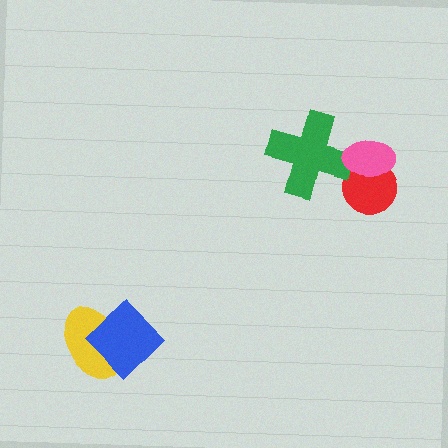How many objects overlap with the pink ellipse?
2 objects overlap with the pink ellipse.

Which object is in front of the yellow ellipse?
The blue diamond is in front of the yellow ellipse.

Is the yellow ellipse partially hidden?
Yes, it is partially covered by another shape.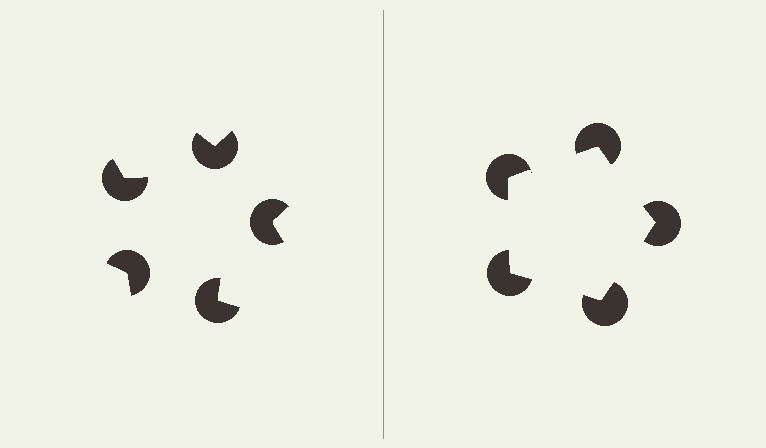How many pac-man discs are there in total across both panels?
10 — 5 on each side.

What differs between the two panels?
The pac-man discs are positioned identically on both sides; only the wedge orientations differ. On the right they align to a pentagon; on the left they are misaligned.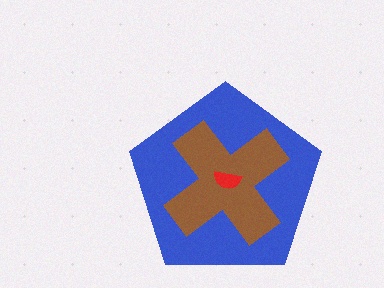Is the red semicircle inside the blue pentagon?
Yes.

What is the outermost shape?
The blue pentagon.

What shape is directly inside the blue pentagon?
The brown cross.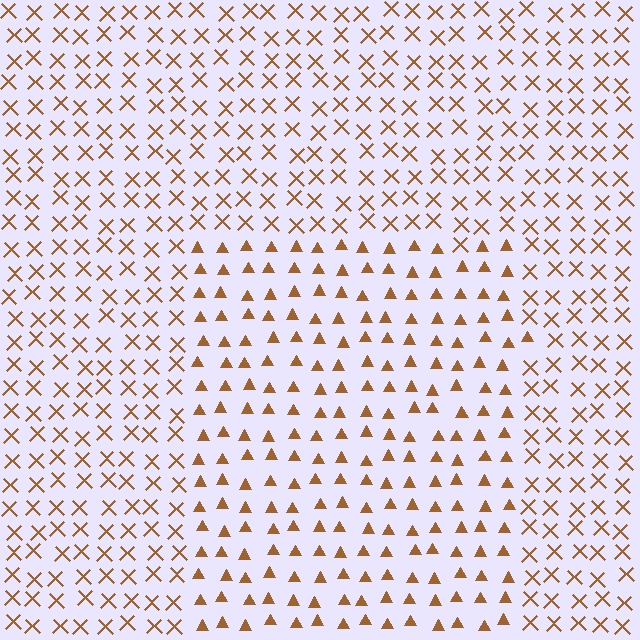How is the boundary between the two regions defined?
The boundary is defined by a change in element shape: triangles inside vs. X marks outside. All elements share the same color and spacing.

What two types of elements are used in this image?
The image uses triangles inside the rectangle region and X marks outside it.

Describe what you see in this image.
The image is filled with small brown elements arranged in a uniform grid. A rectangle-shaped region contains triangles, while the surrounding area contains X marks. The boundary is defined purely by the change in element shape.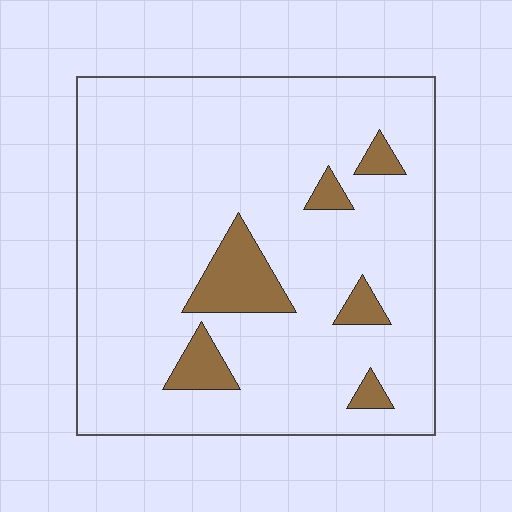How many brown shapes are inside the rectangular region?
6.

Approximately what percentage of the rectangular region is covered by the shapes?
Approximately 10%.